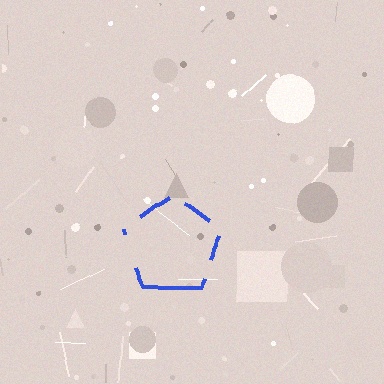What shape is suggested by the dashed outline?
The dashed outline suggests a pentagon.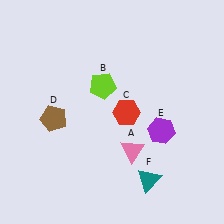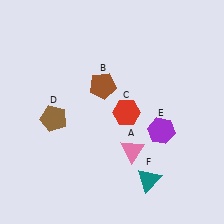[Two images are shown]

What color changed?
The pentagon (B) changed from lime in Image 1 to brown in Image 2.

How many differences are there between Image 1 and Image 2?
There is 1 difference between the two images.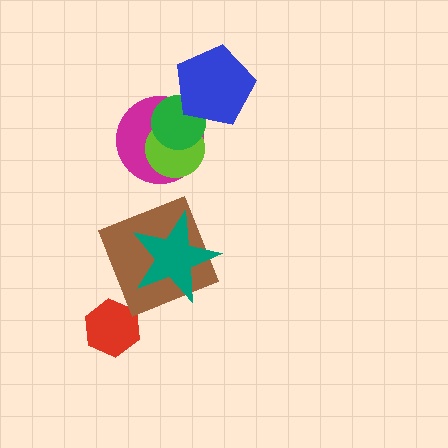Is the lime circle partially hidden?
Yes, it is partially covered by another shape.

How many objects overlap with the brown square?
1 object overlaps with the brown square.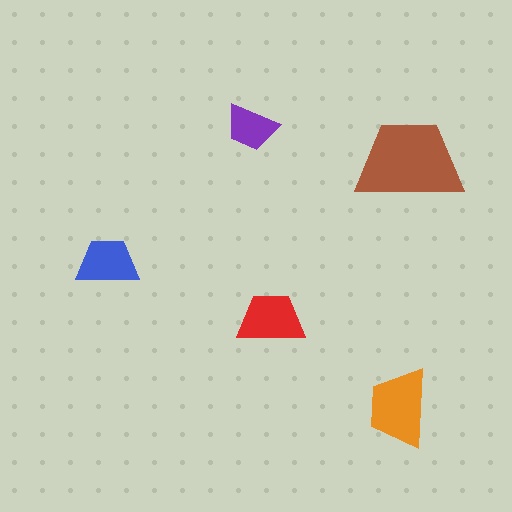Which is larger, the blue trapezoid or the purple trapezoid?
The blue one.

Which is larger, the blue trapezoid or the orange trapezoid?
The orange one.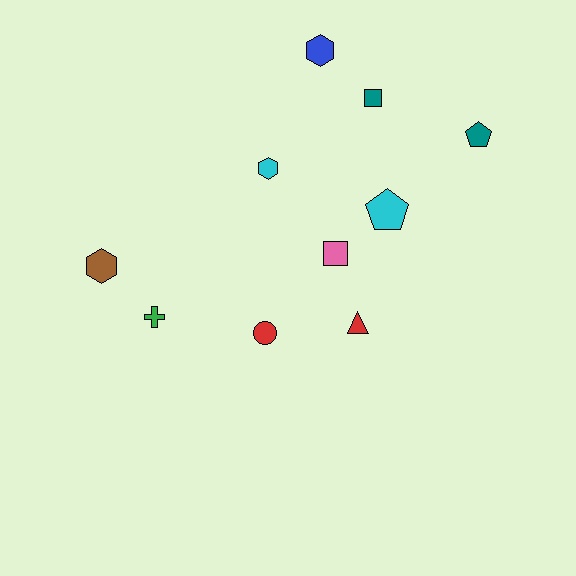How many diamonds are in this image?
There are no diamonds.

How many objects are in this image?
There are 10 objects.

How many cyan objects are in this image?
There are 2 cyan objects.